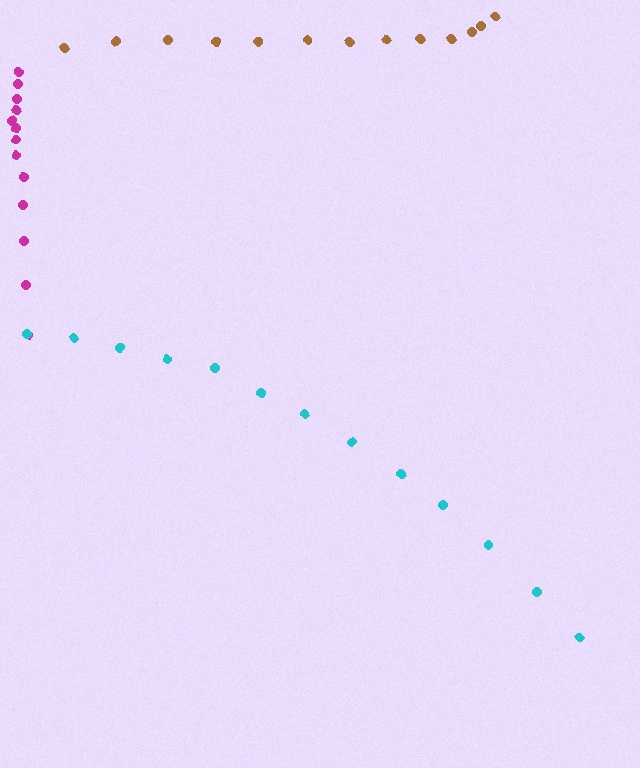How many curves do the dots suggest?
There are 3 distinct paths.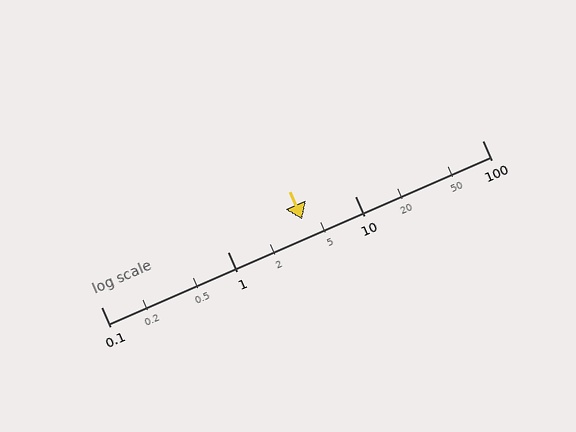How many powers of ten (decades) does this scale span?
The scale spans 3 decades, from 0.1 to 100.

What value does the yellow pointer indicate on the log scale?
The pointer indicates approximately 3.8.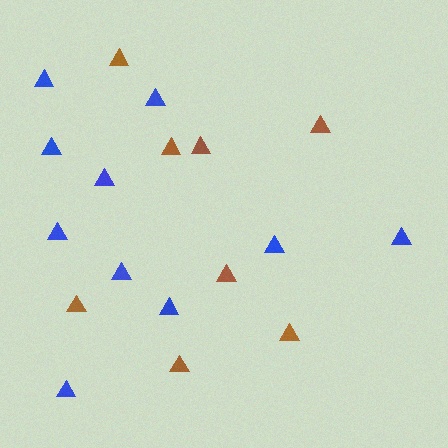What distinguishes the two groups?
There are 2 groups: one group of brown triangles (8) and one group of blue triangles (10).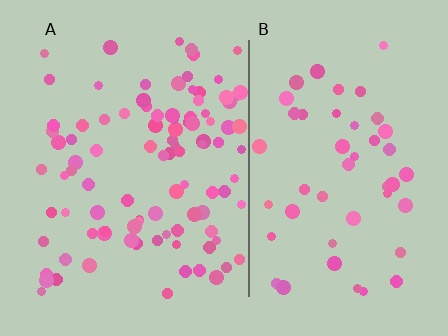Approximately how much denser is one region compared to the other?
Approximately 2.0× — region A over region B.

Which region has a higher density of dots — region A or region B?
A (the left).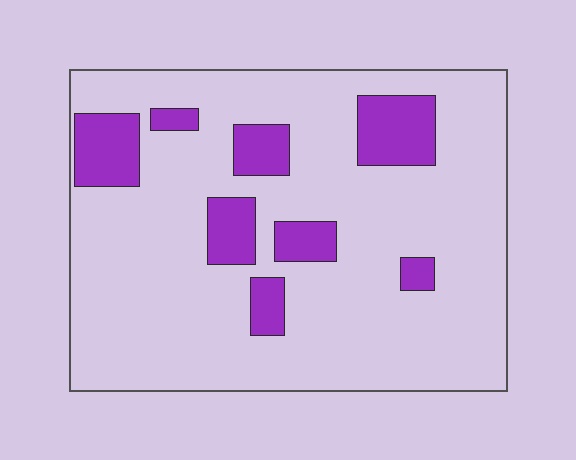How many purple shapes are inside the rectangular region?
8.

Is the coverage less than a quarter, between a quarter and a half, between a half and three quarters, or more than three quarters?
Less than a quarter.